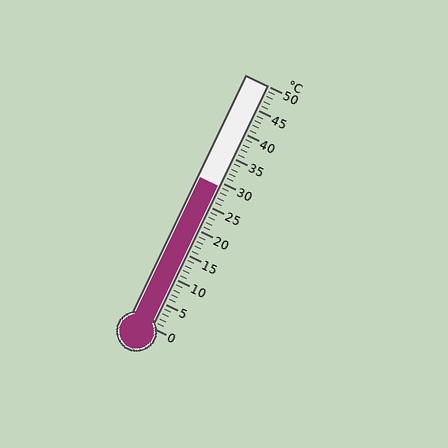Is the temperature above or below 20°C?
The temperature is above 20°C.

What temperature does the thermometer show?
The thermometer shows approximately 29°C.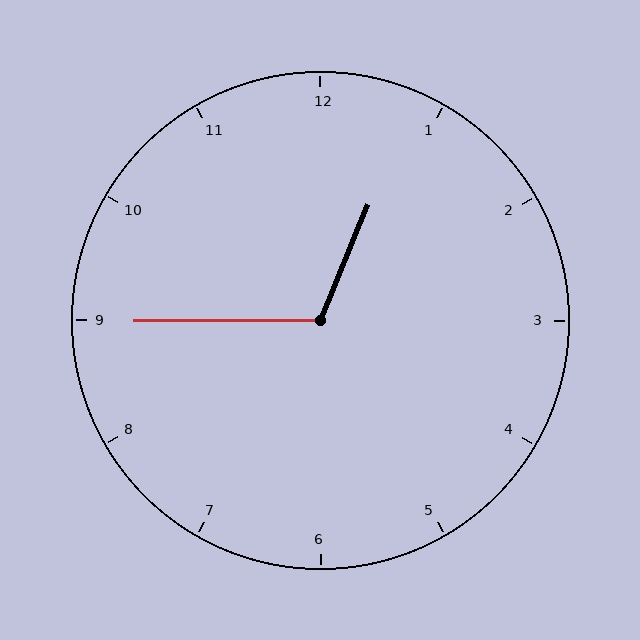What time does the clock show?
12:45.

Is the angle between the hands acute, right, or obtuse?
It is obtuse.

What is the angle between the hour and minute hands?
Approximately 112 degrees.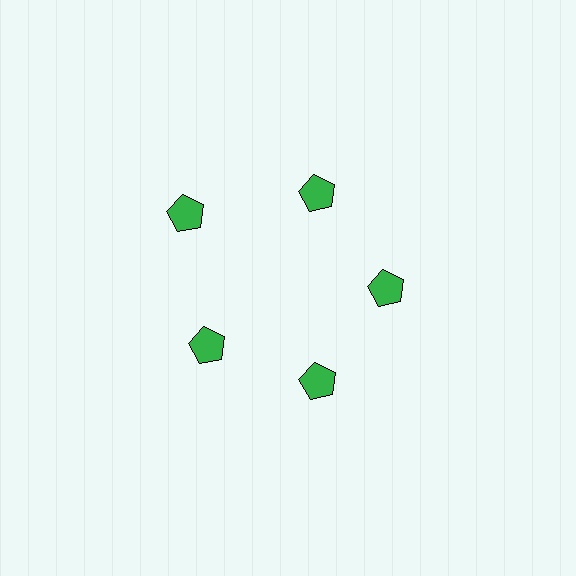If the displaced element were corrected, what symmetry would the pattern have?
It would have 5-fold rotational symmetry — the pattern would map onto itself every 72 degrees.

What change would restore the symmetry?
The symmetry would be restored by moving it inward, back onto the ring so that all 5 pentagons sit at equal angles and equal distance from the center.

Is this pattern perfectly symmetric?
No. The 5 green pentagons are arranged in a ring, but one element near the 10 o'clock position is pushed outward from the center, breaking the 5-fold rotational symmetry.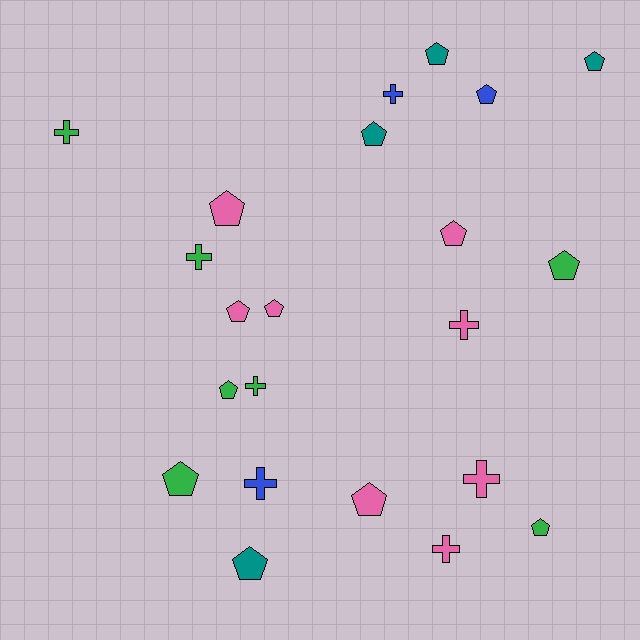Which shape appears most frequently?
Pentagon, with 14 objects.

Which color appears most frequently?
Pink, with 8 objects.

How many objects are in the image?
There are 22 objects.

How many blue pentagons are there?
There is 1 blue pentagon.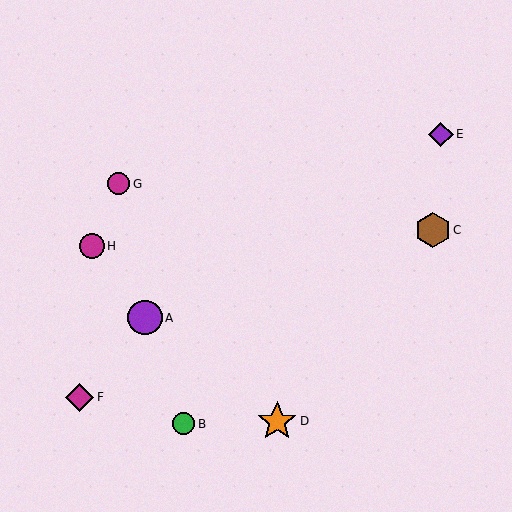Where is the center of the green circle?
The center of the green circle is at (184, 424).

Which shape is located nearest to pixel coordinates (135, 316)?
The purple circle (labeled A) at (145, 318) is nearest to that location.